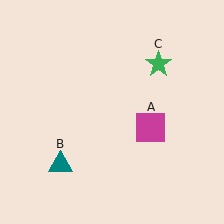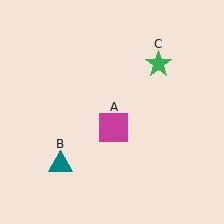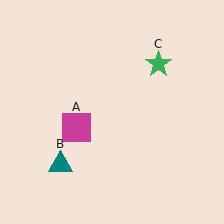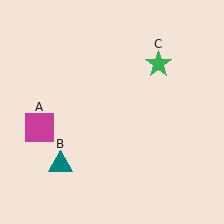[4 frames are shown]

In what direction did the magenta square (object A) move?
The magenta square (object A) moved left.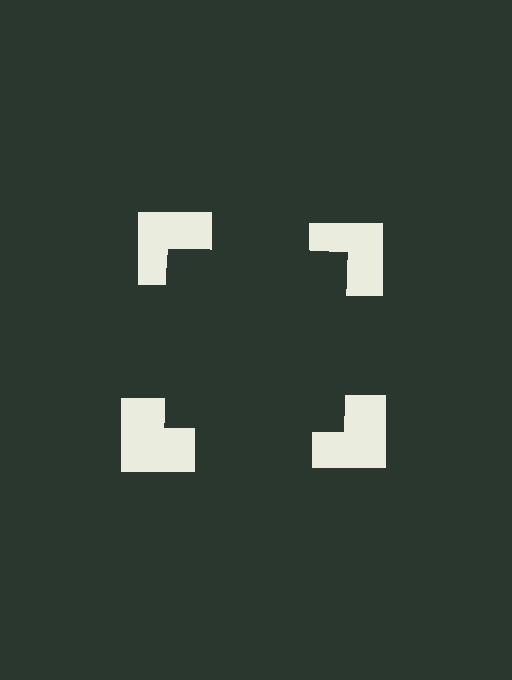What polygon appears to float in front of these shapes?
An illusory square — its edges are inferred from the aligned wedge cuts in the notched squares, not physically drawn.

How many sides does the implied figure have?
4 sides.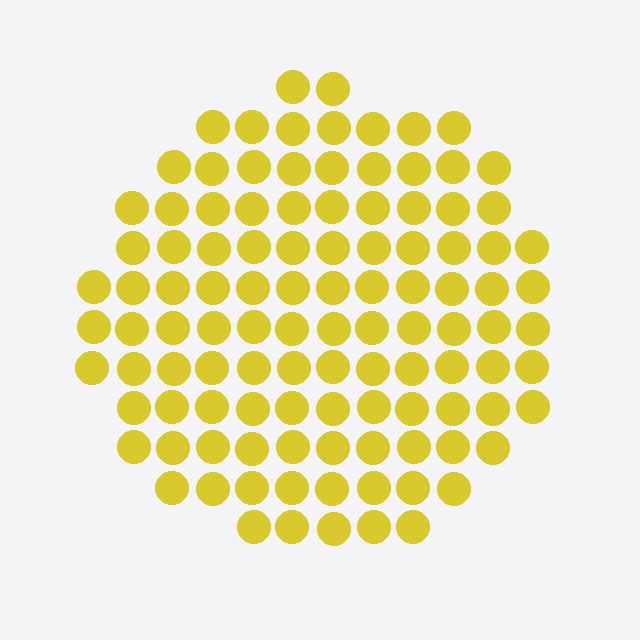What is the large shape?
The large shape is a circle.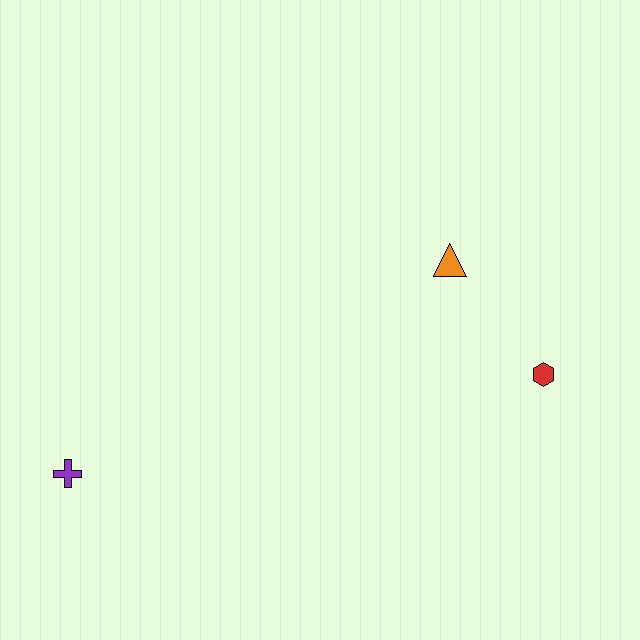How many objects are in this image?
There are 3 objects.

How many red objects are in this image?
There is 1 red object.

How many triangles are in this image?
There is 1 triangle.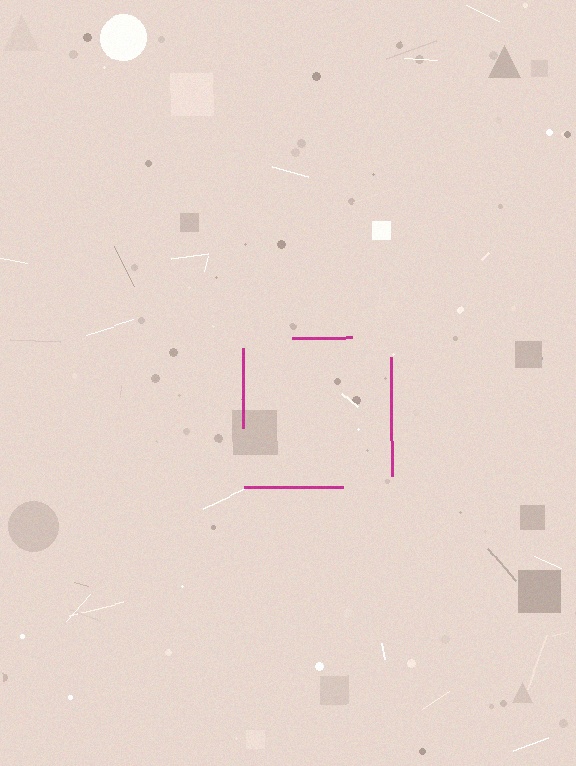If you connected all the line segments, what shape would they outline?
They would outline a square.